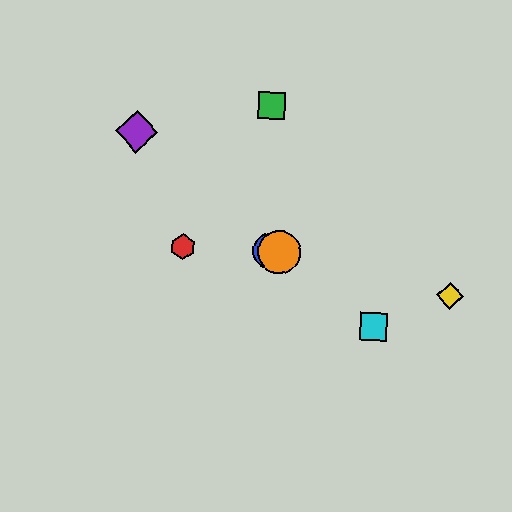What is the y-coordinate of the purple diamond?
The purple diamond is at y≈132.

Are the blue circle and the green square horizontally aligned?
No, the blue circle is at y≈251 and the green square is at y≈106.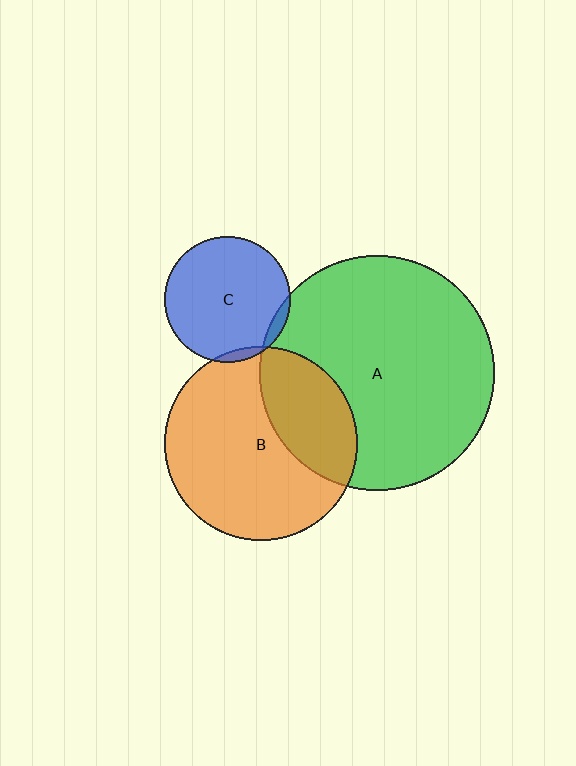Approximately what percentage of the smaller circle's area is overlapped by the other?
Approximately 30%.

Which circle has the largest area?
Circle A (green).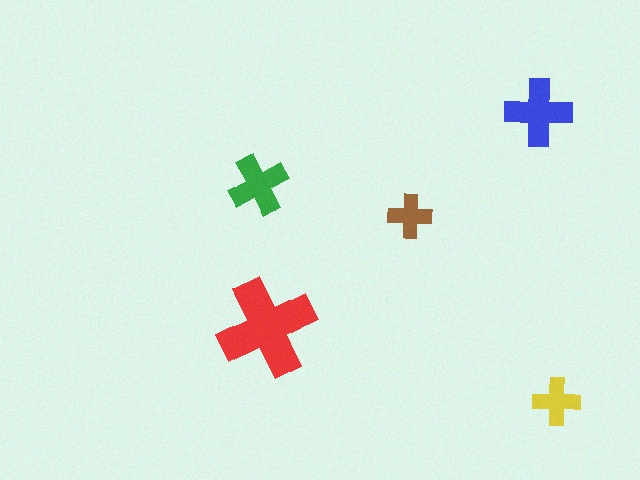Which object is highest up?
The blue cross is topmost.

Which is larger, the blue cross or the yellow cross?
The blue one.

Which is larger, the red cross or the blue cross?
The red one.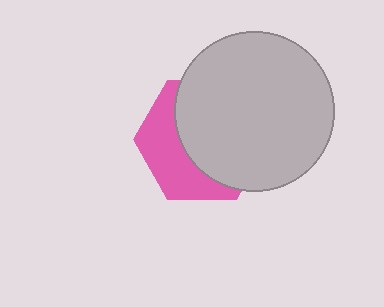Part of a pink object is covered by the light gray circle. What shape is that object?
It is a hexagon.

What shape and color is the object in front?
The object in front is a light gray circle.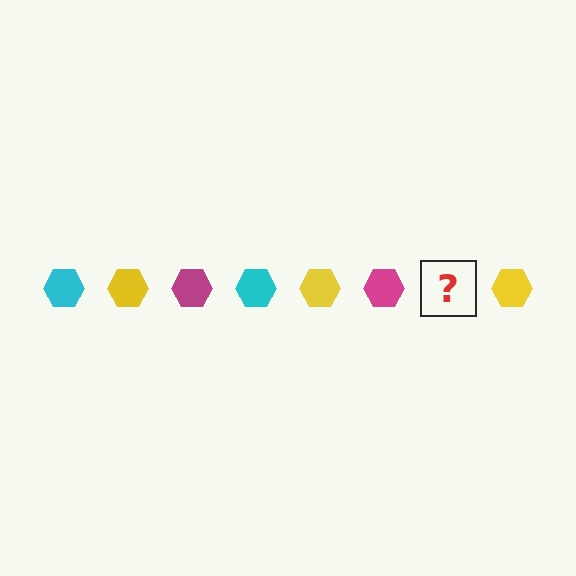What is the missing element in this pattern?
The missing element is a cyan hexagon.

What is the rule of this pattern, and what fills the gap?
The rule is that the pattern cycles through cyan, yellow, magenta hexagons. The gap should be filled with a cyan hexagon.